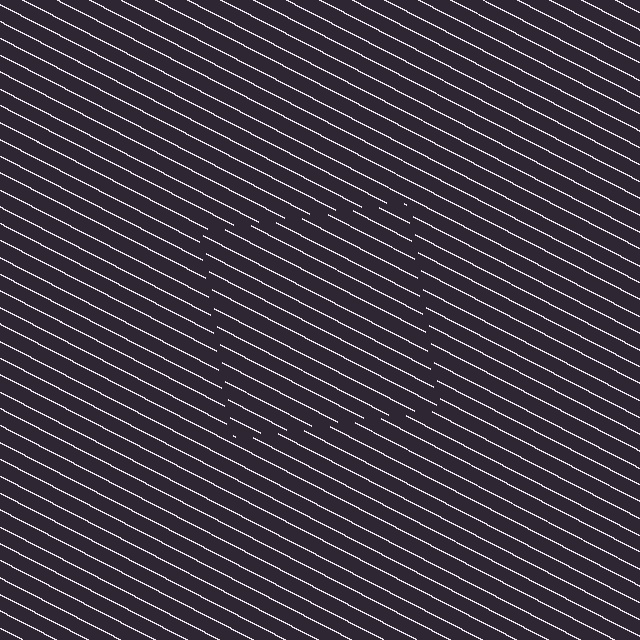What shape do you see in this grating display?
An illusory square. The interior of the shape contains the same grating, shifted by half a period — the contour is defined by the phase discontinuity where line-ends from the inner and outer gratings abut.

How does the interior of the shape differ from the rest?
The interior of the shape contains the same grating, shifted by half a period — the contour is defined by the phase discontinuity where line-ends from the inner and outer gratings abut.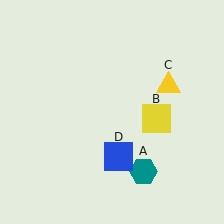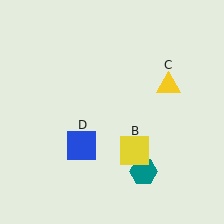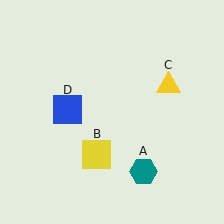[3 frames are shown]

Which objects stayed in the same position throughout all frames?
Teal hexagon (object A) and yellow triangle (object C) remained stationary.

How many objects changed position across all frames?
2 objects changed position: yellow square (object B), blue square (object D).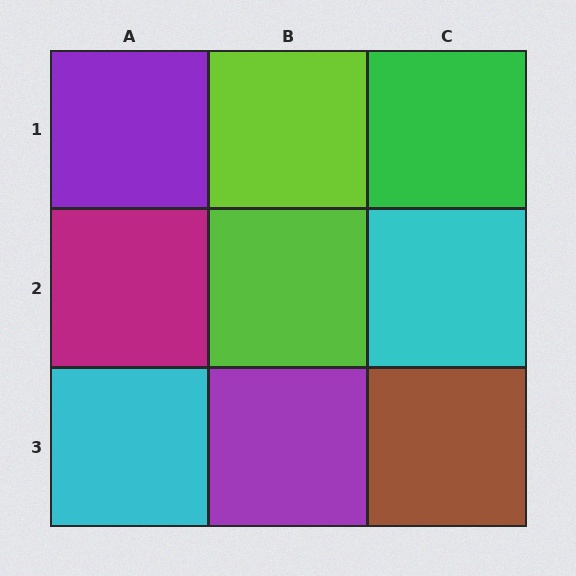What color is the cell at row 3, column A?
Cyan.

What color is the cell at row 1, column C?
Green.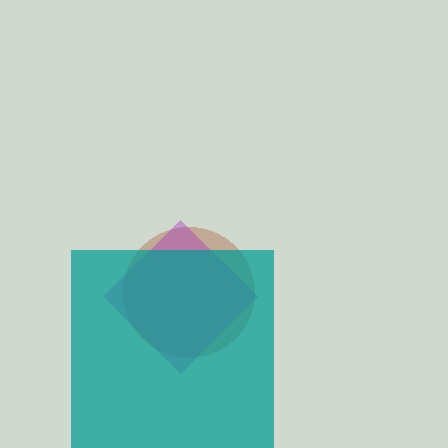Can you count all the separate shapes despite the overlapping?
Yes, there are 3 separate shapes.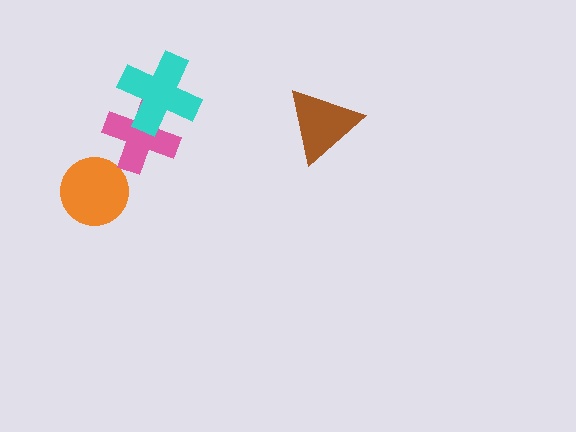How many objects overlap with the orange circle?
0 objects overlap with the orange circle.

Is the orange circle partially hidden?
No, no other shape covers it.